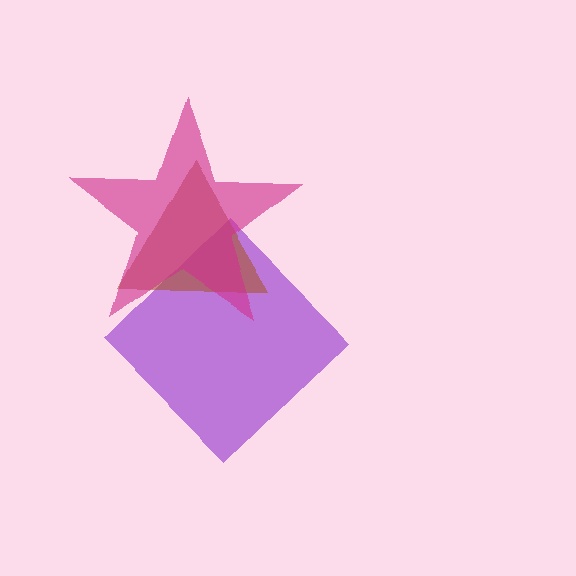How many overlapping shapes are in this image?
There are 3 overlapping shapes in the image.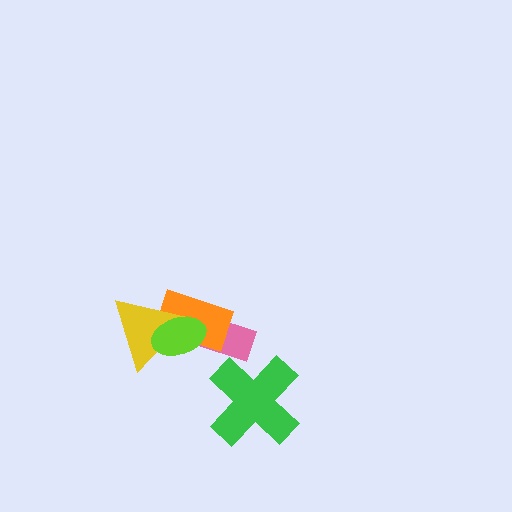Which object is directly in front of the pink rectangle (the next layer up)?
The orange rectangle is directly in front of the pink rectangle.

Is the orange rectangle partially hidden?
Yes, it is partially covered by another shape.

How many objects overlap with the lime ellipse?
3 objects overlap with the lime ellipse.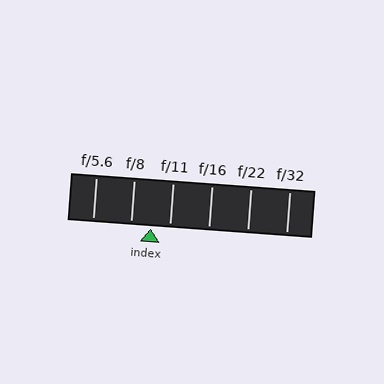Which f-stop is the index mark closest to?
The index mark is closest to f/11.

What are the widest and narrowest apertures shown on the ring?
The widest aperture shown is f/5.6 and the narrowest is f/32.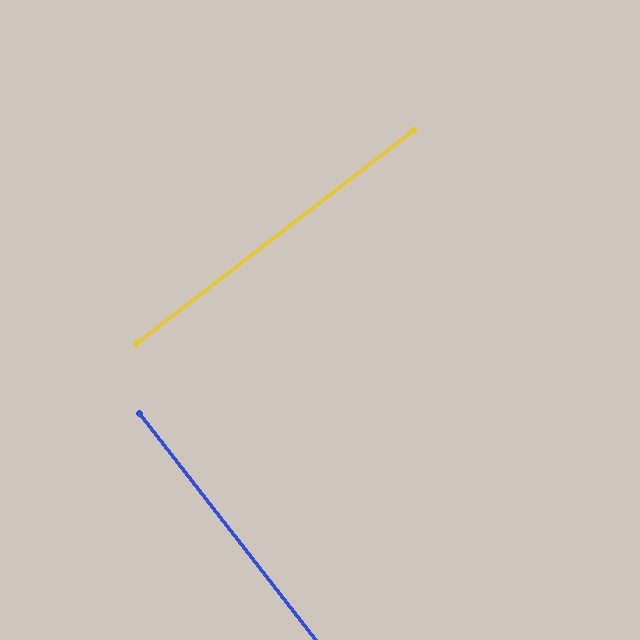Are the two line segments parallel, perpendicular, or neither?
Perpendicular — they meet at approximately 90°.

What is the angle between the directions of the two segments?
Approximately 90 degrees.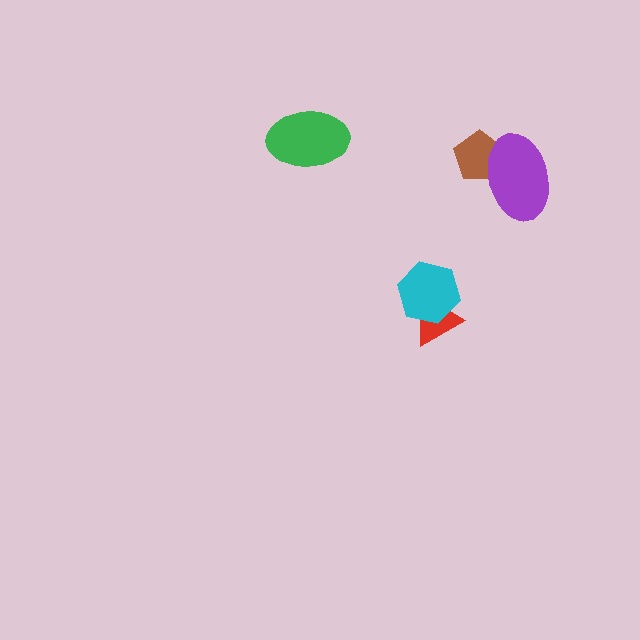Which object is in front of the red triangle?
The cyan hexagon is in front of the red triangle.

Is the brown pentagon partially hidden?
Yes, it is partially covered by another shape.